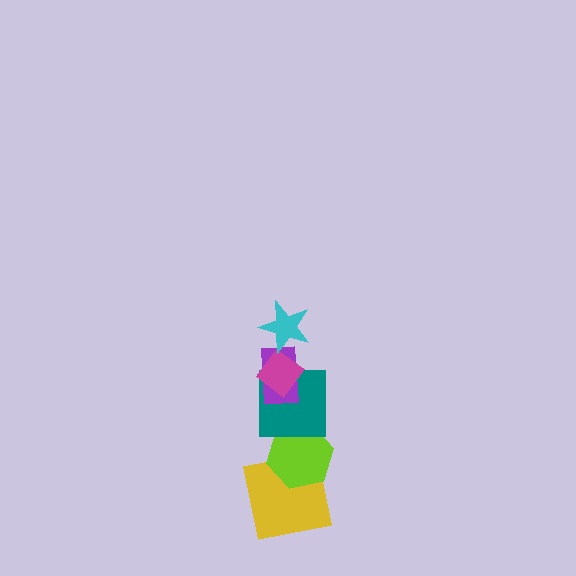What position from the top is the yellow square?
The yellow square is 6th from the top.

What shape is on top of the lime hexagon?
The teal square is on top of the lime hexagon.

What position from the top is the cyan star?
The cyan star is 1st from the top.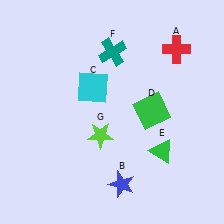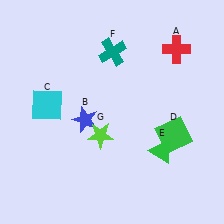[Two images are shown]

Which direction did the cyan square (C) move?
The cyan square (C) moved left.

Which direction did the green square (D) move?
The green square (D) moved down.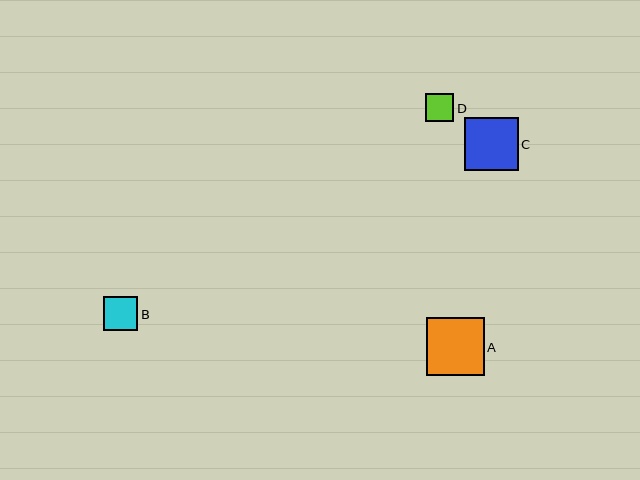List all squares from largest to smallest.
From largest to smallest: A, C, B, D.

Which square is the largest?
Square A is the largest with a size of approximately 58 pixels.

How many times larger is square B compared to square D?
Square B is approximately 1.2 times the size of square D.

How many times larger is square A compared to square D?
Square A is approximately 2.1 times the size of square D.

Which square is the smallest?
Square D is the smallest with a size of approximately 28 pixels.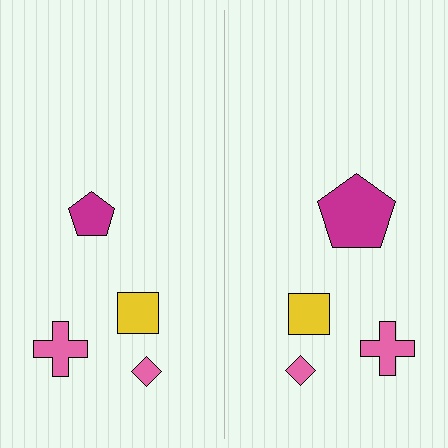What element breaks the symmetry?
The magenta pentagon on the right side has a different size than its mirror counterpart.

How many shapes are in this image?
There are 8 shapes in this image.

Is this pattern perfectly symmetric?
No, the pattern is not perfectly symmetric. The magenta pentagon on the right side has a different size than its mirror counterpart.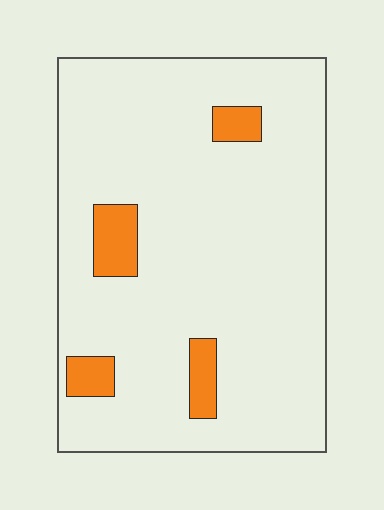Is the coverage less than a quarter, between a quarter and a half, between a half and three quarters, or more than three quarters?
Less than a quarter.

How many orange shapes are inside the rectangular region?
4.